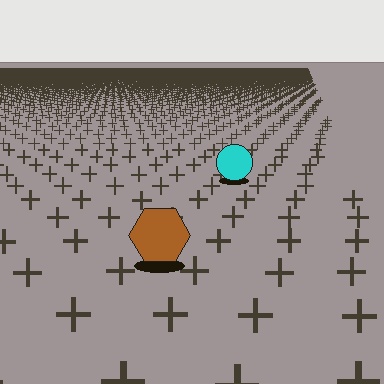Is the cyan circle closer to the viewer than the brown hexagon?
No. The brown hexagon is closer — you can tell from the texture gradient: the ground texture is coarser near it.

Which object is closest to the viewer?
The brown hexagon is closest. The texture marks near it are larger and more spread out.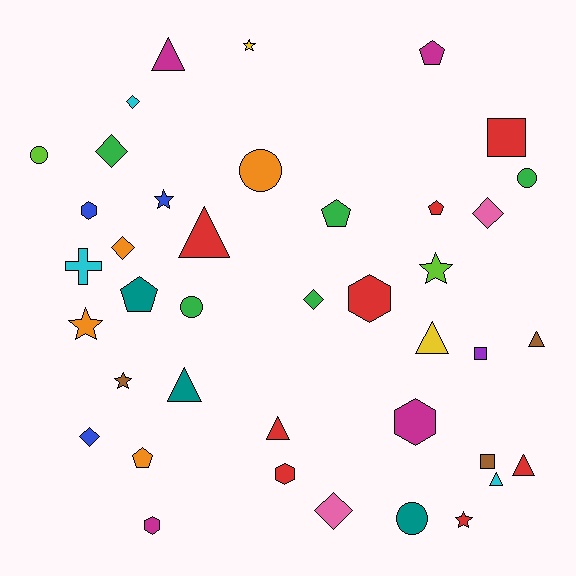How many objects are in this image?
There are 40 objects.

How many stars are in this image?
There are 6 stars.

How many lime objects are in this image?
There are 2 lime objects.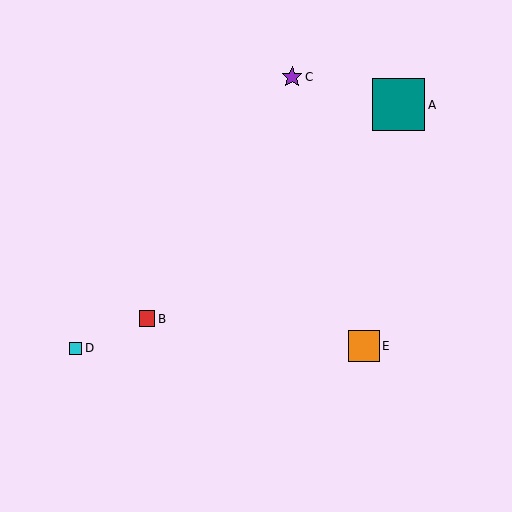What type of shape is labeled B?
Shape B is a red square.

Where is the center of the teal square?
The center of the teal square is at (398, 105).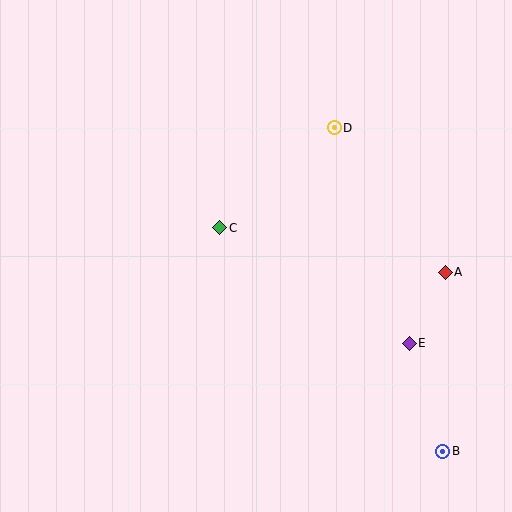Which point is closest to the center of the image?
Point C at (220, 228) is closest to the center.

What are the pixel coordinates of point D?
Point D is at (334, 128).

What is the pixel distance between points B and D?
The distance between B and D is 341 pixels.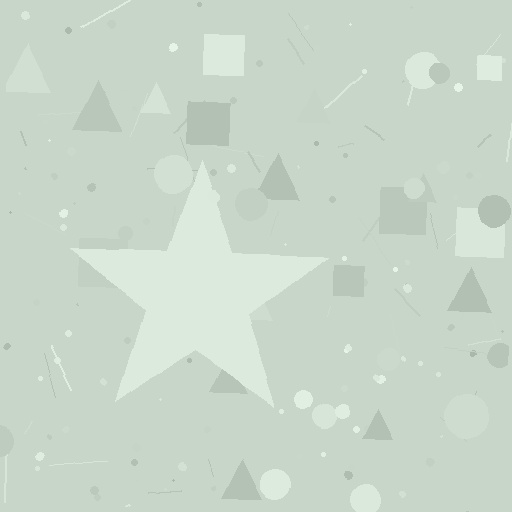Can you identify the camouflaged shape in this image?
The camouflaged shape is a star.